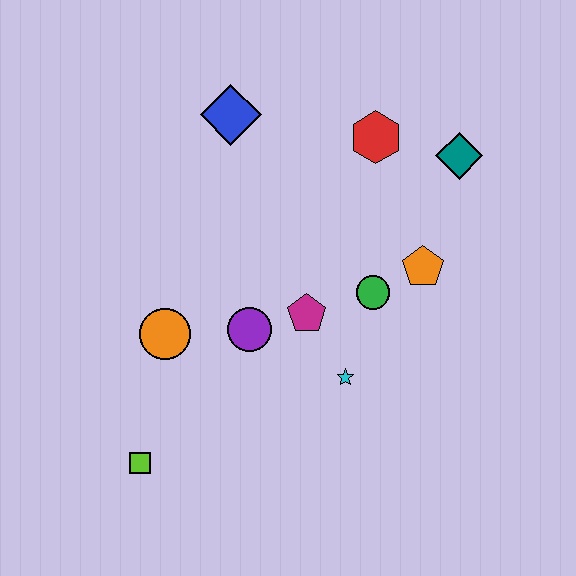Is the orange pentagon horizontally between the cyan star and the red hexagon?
No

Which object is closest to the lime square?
The orange circle is closest to the lime square.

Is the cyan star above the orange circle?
No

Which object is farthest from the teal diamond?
The lime square is farthest from the teal diamond.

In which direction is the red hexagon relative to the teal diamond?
The red hexagon is to the left of the teal diamond.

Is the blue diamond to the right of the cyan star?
No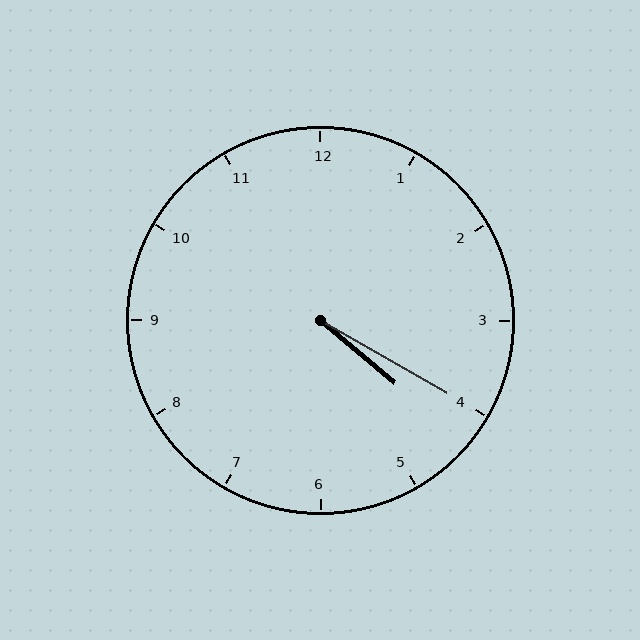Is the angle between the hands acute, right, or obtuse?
It is acute.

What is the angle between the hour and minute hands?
Approximately 10 degrees.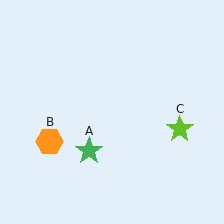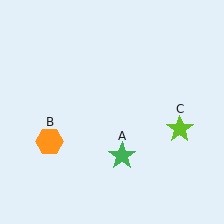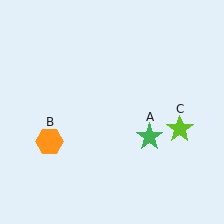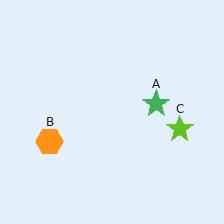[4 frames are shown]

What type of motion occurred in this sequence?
The green star (object A) rotated counterclockwise around the center of the scene.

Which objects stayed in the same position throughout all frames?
Orange hexagon (object B) and lime star (object C) remained stationary.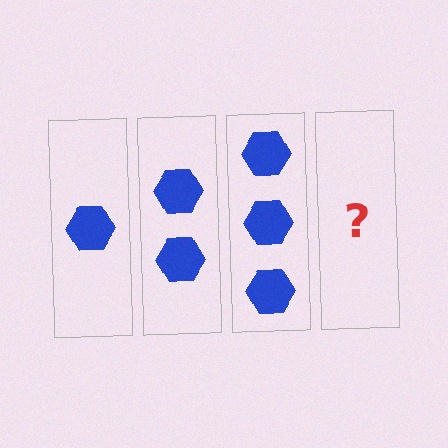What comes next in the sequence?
The next element should be 4 hexagons.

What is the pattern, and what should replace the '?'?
The pattern is that each step adds one more hexagon. The '?' should be 4 hexagons.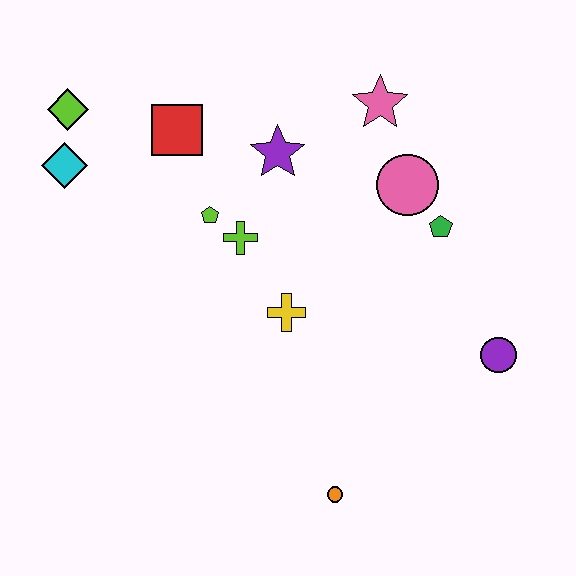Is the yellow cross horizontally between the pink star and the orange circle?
No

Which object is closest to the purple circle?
The green pentagon is closest to the purple circle.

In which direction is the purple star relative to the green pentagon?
The purple star is to the left of the green pentagon.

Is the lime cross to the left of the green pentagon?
Yes